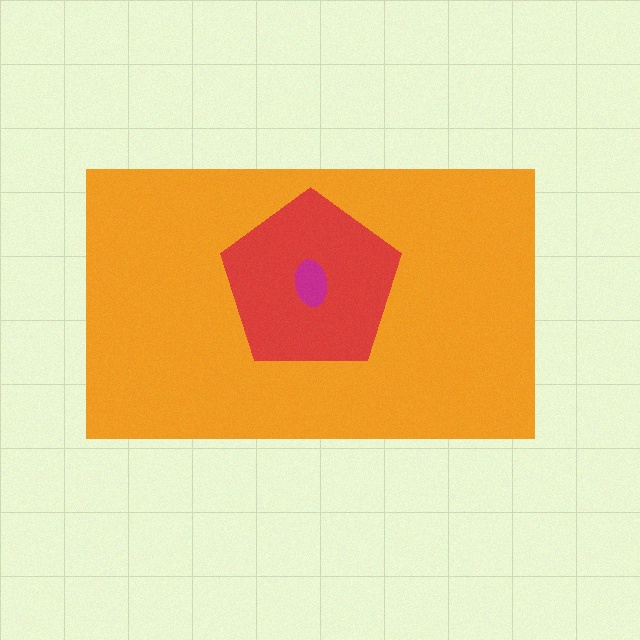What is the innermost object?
The magenta ellipse.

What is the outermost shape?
The orange rectangle.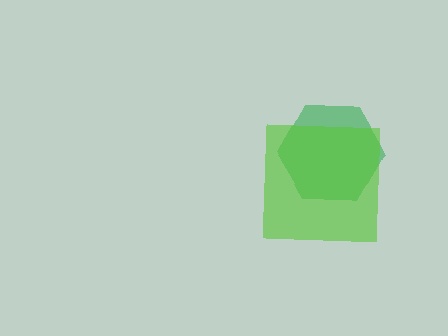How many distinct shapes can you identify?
There are 2 distinct shapes: a green hexagon, a lime square.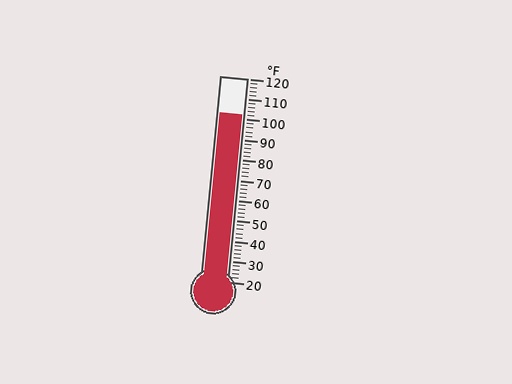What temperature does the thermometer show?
The thermometer shows approximately 102°F.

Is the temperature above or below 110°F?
The temperature is below 110°F.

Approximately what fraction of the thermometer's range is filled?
The thermometer is filled to approximately 80% of its range.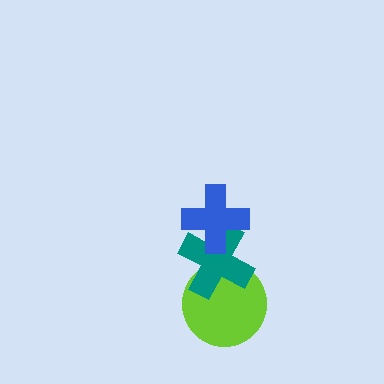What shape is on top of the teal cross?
The blue cross is on top of the teal cross.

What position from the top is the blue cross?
The blue cross is 1st from the top.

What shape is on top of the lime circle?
The teal cross is on top of the lime circle.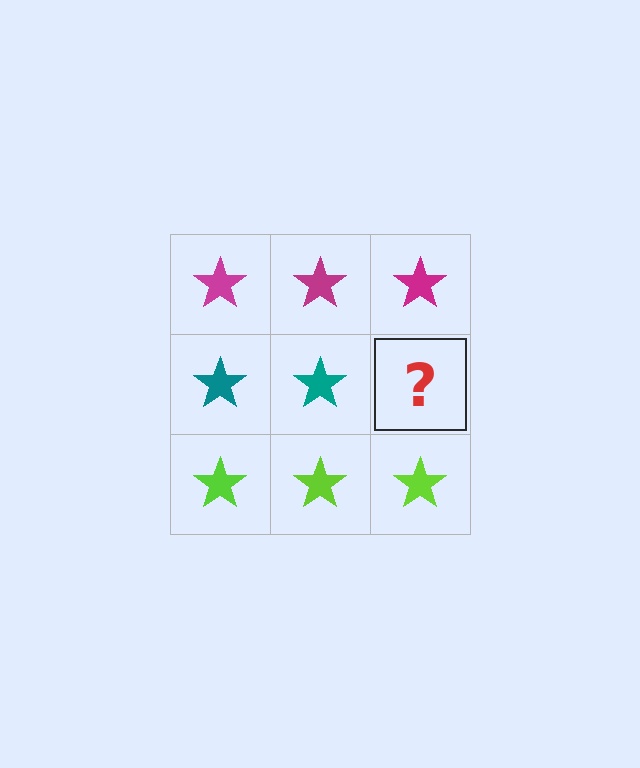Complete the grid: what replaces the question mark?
The question mark should be replaced with a teal star.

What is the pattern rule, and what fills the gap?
The rule is that each row has a consistent color. The gap should be filled with a teal star.